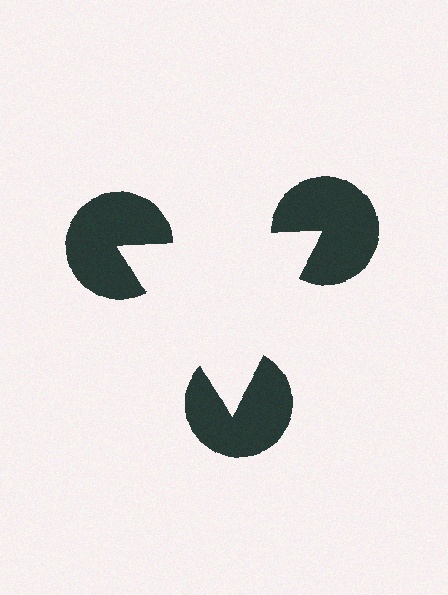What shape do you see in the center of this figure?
An illusory triangle — its edges are inferred from the aligned wedge cuts in the pac-man discs, not physically drawn.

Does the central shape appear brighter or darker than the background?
It typically appears slightly brighter than the background, even though no actual brightness change is drawn.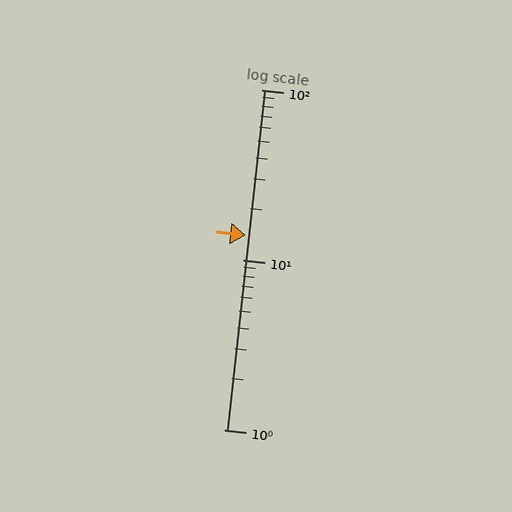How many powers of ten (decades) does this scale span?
The scale spans 2 decades, from 1 to 100.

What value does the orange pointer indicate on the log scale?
The pointer indicates approximately 14.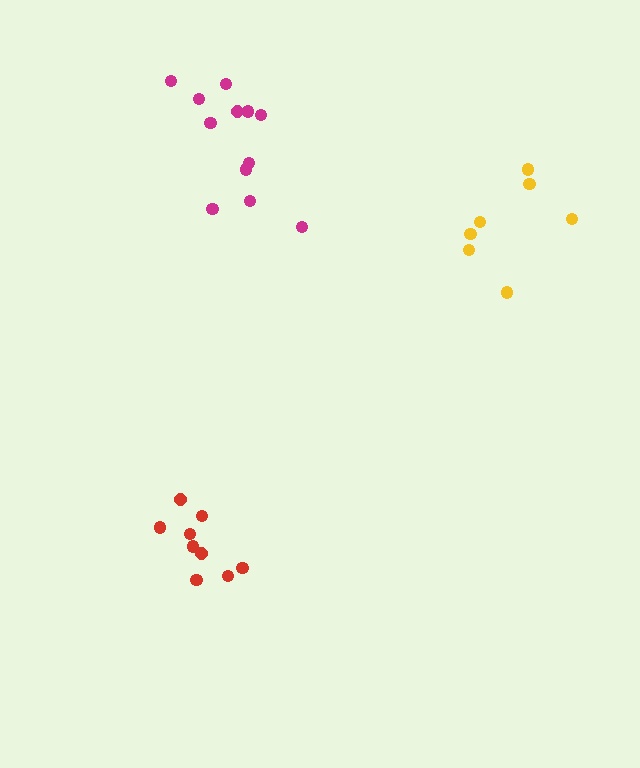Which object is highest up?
The magenta cluster is topmost.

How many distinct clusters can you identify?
There are 3 distinct clusters.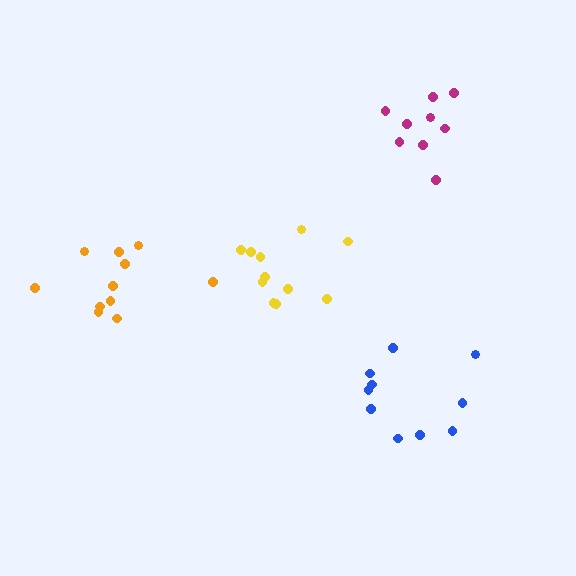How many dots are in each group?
Group 1: 11 dots, Group 2: 10 dots, Group 3: 11 dots, Group 4: 9 dots (41 total).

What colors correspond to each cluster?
The clusters are colored: yellow, blue, orange, magenta.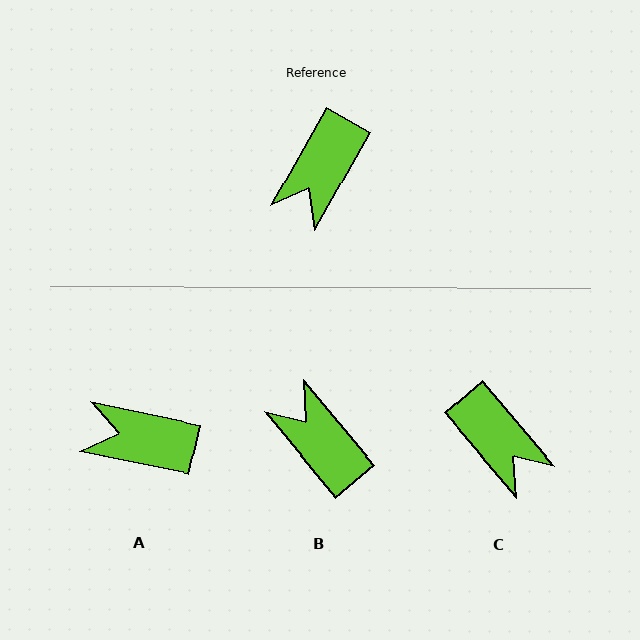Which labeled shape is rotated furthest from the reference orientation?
B, about 111 degrees away.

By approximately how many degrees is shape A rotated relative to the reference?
Approximately 72 degrees clockwise.